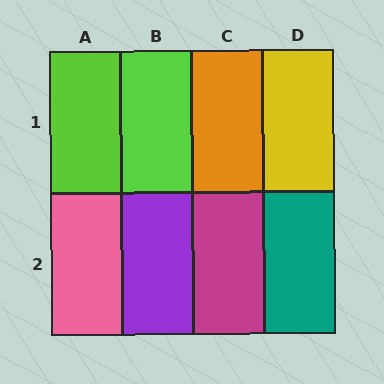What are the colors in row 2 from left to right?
Pink, purple, magenta, teal.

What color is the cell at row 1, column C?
Orange.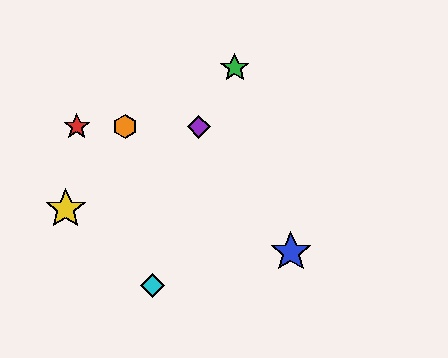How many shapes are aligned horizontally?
3 shapes (the red star, the purple diamond, the orange hexagon) are aligned horizontally.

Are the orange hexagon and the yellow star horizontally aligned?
No, the orange hexagon is at y≈127 and the yellow star is at y≈209.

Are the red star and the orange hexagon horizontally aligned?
Yes, both are at y≈127.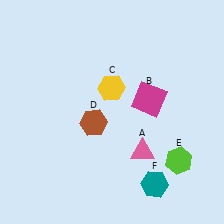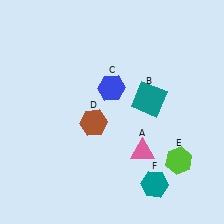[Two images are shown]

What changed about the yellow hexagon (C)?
In Image 1, C is yellow. In Image 2, it changed to blue.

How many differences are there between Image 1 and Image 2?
There are 2 differences between the two images.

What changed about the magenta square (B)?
In Image 1, B is magenta. In Image 2, it changed to teal.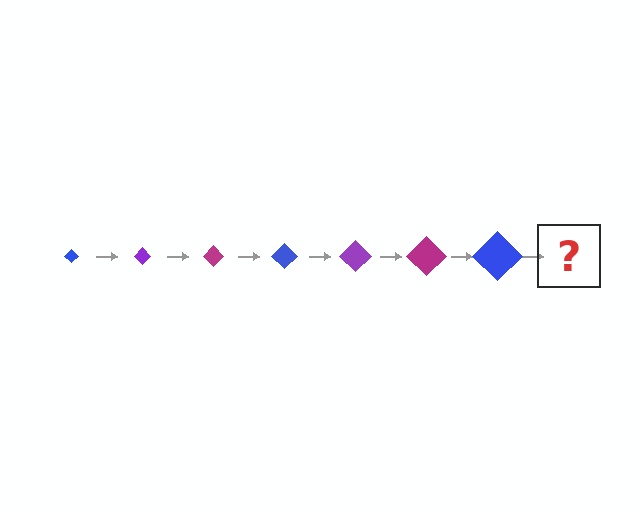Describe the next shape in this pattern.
It should be a purple diamond, larger than the previous one.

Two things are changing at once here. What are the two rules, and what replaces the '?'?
The two rules are that the diamond grows larger each step and the color cycles through blue, purple, and magenta. The '?' should be a purple diamond, larger than the previous one.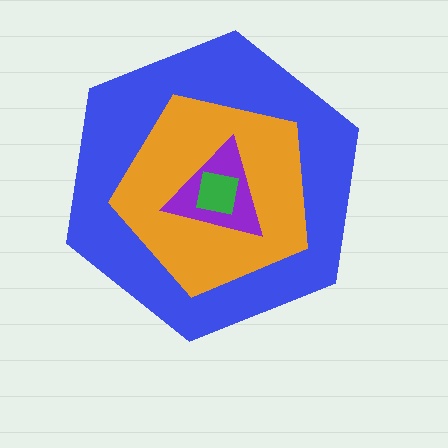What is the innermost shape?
The green square.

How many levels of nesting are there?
4.